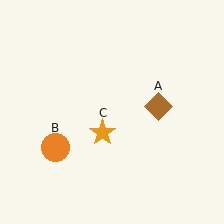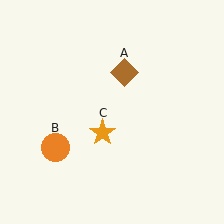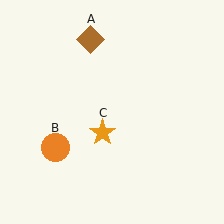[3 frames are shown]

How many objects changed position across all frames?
1 object changed position: brown diamond (object A).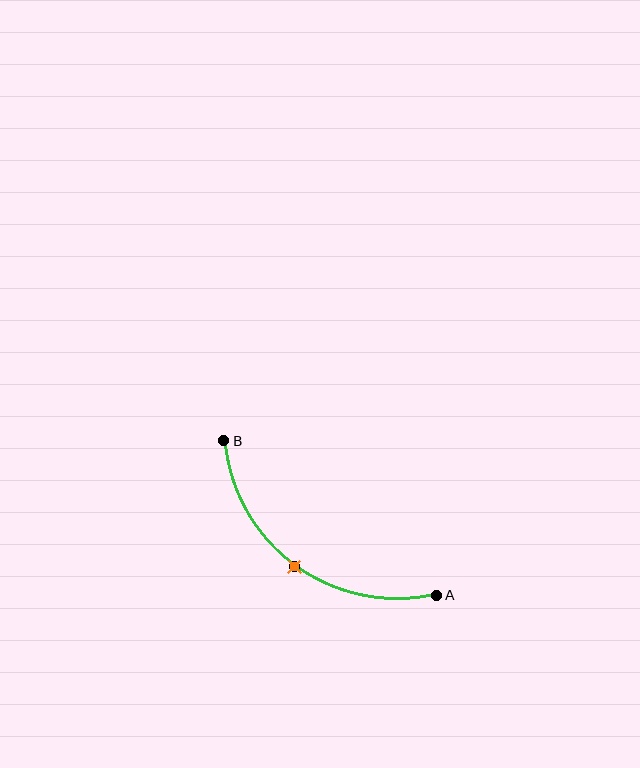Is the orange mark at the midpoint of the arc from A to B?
Yes. The orange mark lies on the arc at equal arc-length from both A and B — it is the arc midpoint.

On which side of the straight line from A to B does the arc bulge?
The arc bulges below and to the left of the straight line connecting A and B.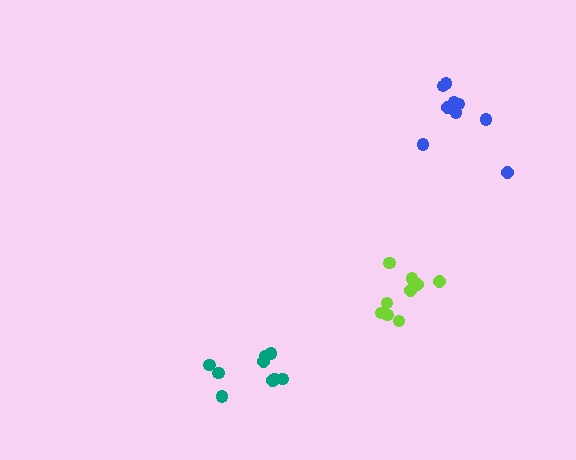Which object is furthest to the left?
The teal cluster is leftmost.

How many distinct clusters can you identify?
There are 3 distinct clusters.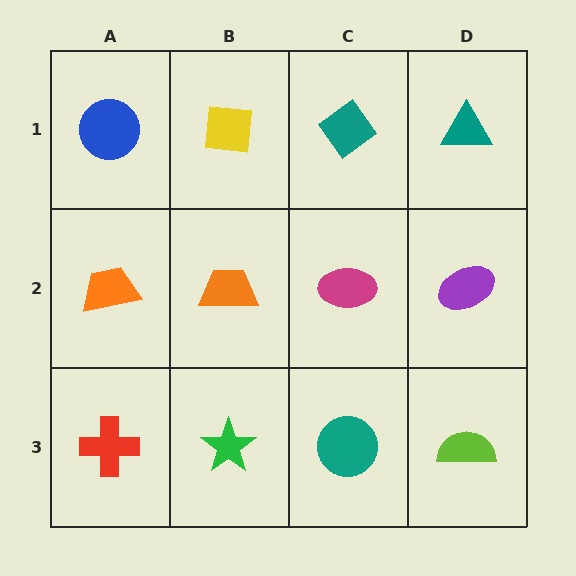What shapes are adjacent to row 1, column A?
An orange trapezoid (row 2, column A), a yellow square (row 1, column B).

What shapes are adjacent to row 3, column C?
A magenta ellipse (row 2, column C), a green star (row 3, column B), a lime semicircle (row 3, column D).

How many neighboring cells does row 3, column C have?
3.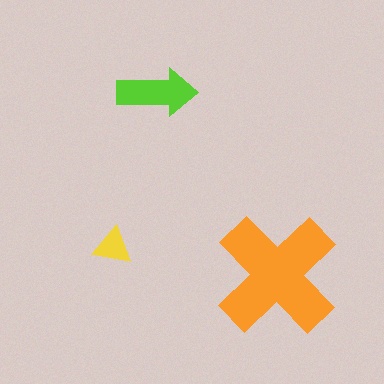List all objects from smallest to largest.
The yellow triangle, the lime arrow, the orange cross.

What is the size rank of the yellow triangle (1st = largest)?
3rd.